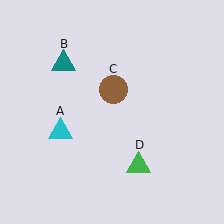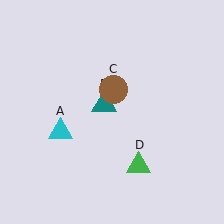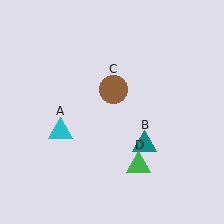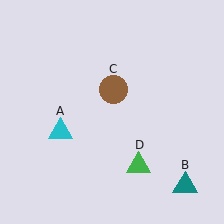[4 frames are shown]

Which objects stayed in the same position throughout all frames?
Cyan triangle (object A) and brown circle (object C) and green triangle (object D) remained stationary.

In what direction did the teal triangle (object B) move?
The teal triangle (object B) moved down and to the right.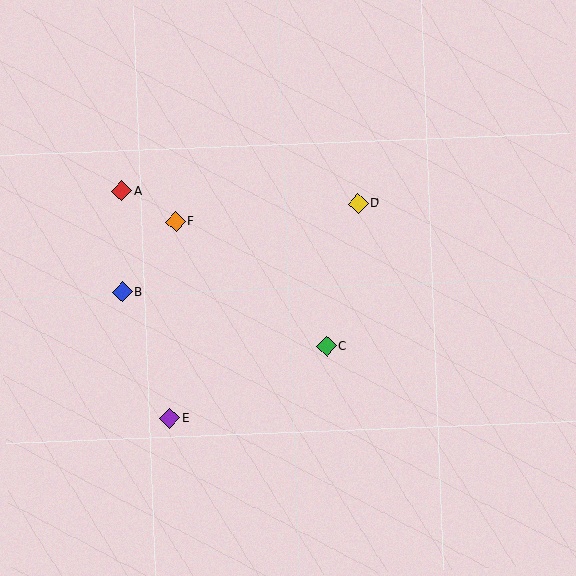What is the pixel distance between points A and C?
The distance between A and C is 257 pixels.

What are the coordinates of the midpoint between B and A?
The midpoint between B and A is at (122, 242).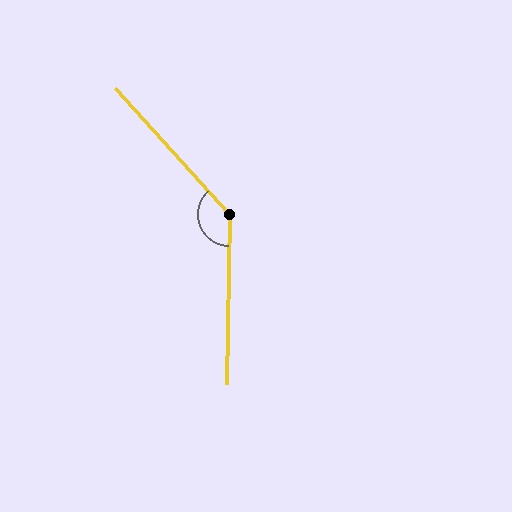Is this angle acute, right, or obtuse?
It is obtuse.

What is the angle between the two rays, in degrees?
Approximately 137 degrees.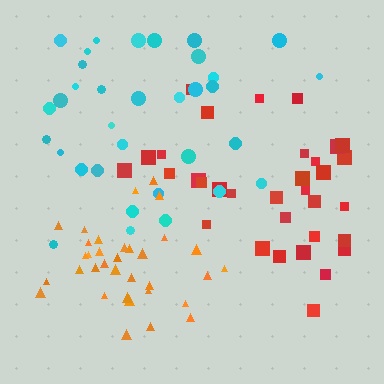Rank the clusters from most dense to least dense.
orange, red, cyan.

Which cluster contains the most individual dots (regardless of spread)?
Cyan (35).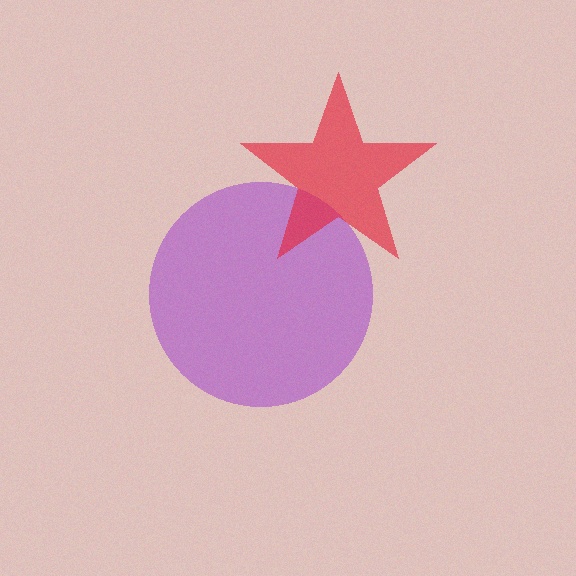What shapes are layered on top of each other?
The layered shapes are: a purple circle, a red star.